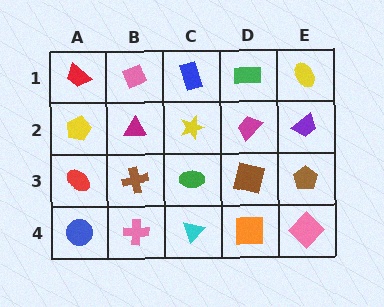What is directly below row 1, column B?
A magenta triangle.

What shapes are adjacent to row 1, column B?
A magenta triangle (row 2, column B), a red trapezoid (row 1, column A), a blue rectangle (row 1, column C).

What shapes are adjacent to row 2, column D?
A green rectangle (row 1, column D), a brown square (row 3, column D), a yellow star (row 2, column C), a purple trapezoid (row 2, column E).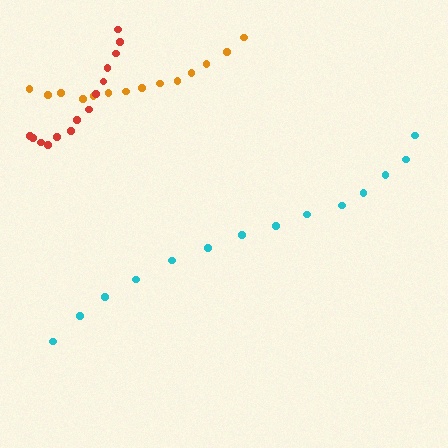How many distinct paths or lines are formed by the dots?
There are 3 distinct paths.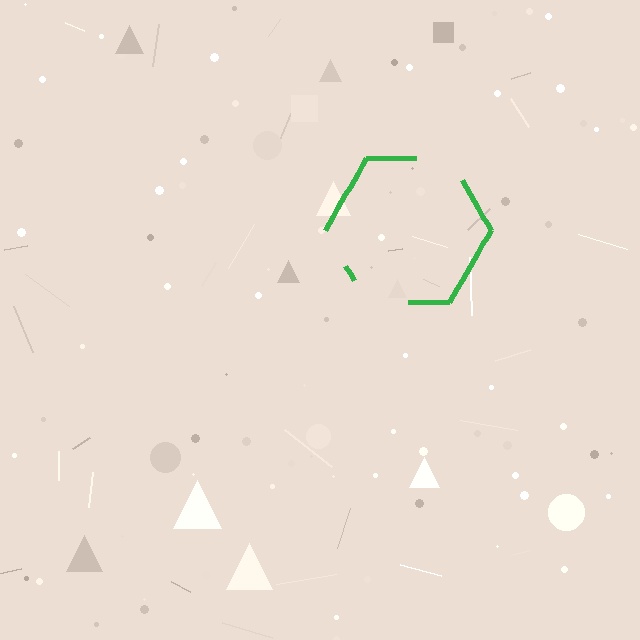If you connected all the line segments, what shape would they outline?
They would outline a hexagon.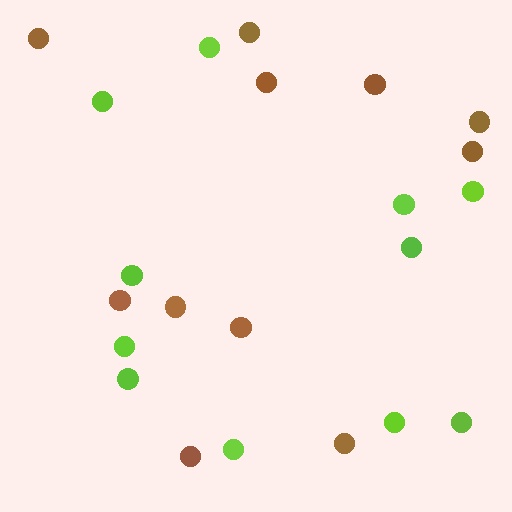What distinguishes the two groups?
There are 2 groups: one group of brown circles (11) and one group of lime circles (11).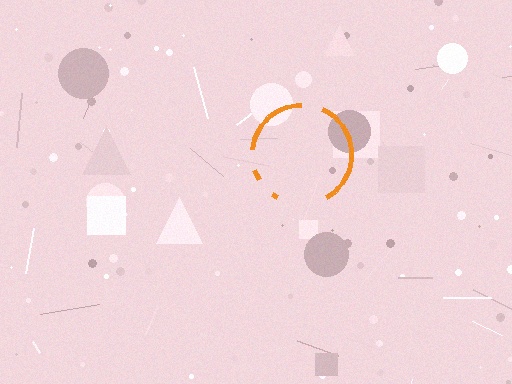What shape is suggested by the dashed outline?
The dashed outline suggests a circle.